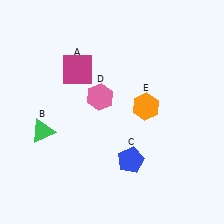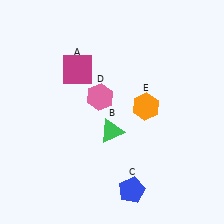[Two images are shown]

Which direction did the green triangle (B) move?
The green triangle (B) moved right.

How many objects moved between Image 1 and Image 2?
2 objects moved between the two images.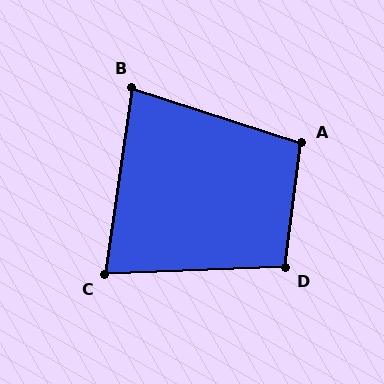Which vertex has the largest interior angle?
A, at approximately 100 degrees.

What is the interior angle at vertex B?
Approximately 81 degrees (acute).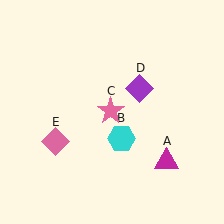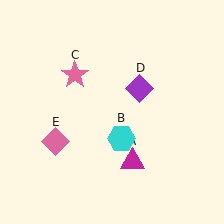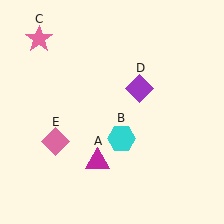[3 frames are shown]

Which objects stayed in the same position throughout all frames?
Cyan hexagon (object B) and purple diamond (object D) and pink diamond (object E) remained stationary.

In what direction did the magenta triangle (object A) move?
The magenta triangle (object A) moved left.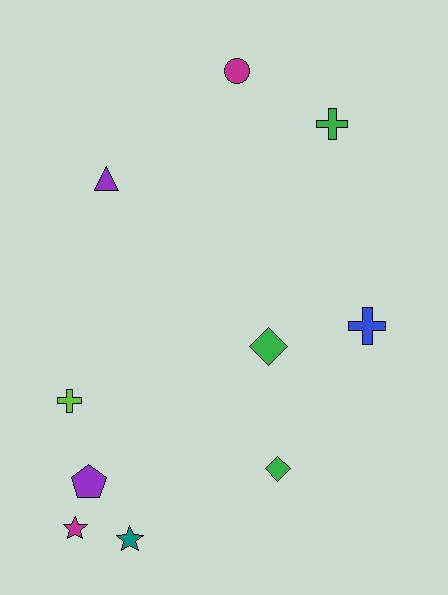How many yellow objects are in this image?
There are no yellow objects.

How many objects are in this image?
There are 10 objects.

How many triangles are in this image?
There is 1 triangle.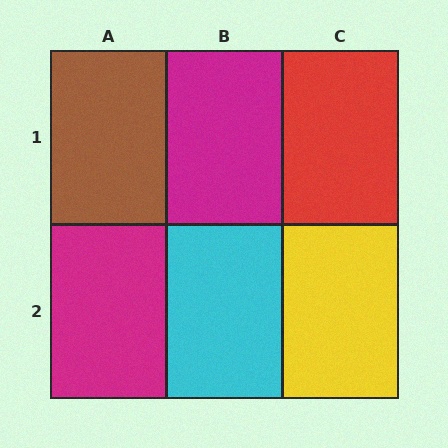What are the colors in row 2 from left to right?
Magenta, cyan, yellow.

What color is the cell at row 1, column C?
Red.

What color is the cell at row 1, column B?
Magenta.